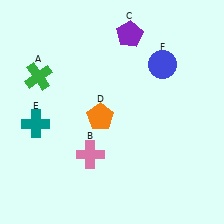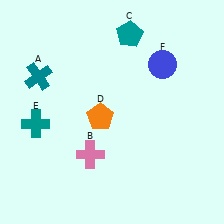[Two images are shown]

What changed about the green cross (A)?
In Image 1, A is green. In Image 2, it changed to teal.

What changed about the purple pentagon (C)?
In Image 1, C is purple. In Image 2, it changed to teal.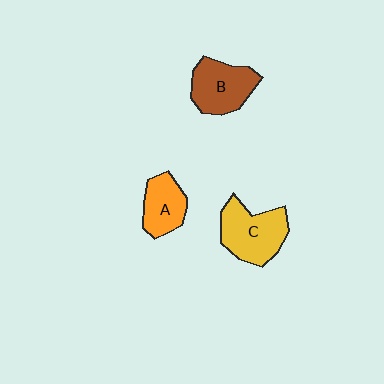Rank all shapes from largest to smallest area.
From largest to smallest: C (yellow), B (brown), A (orange).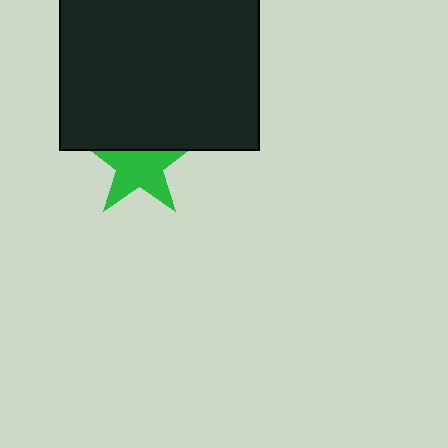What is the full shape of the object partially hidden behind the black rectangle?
The partially hidden object is a green star.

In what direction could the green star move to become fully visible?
The green star could move down. That would shift it out from behind the black rectangle entirely.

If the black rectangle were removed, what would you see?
You would see the complete green star.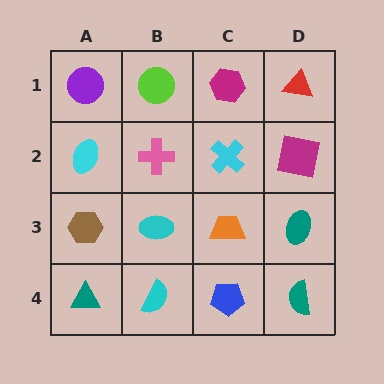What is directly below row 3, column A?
A teal triangle.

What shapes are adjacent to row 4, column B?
A cyan ellipse (row 3, column B), a teal triangle (row 4, column A), a blue pentagon (row 4, column C).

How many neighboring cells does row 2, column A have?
3.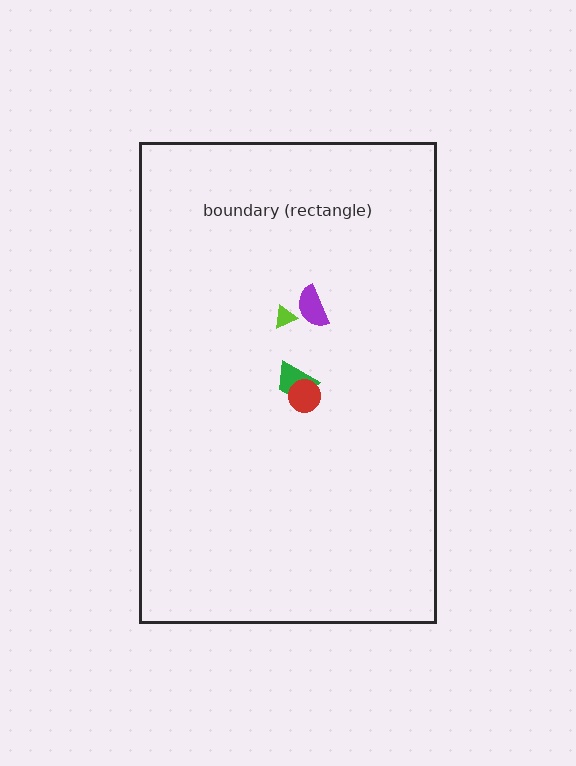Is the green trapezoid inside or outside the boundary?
Inside.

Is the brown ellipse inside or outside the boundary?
Inside.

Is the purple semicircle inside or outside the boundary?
Inside.